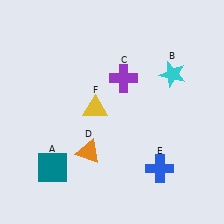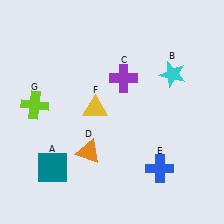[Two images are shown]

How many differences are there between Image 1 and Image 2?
There is 1 difference between the two images.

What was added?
A lime cross (G) was added in Image 2.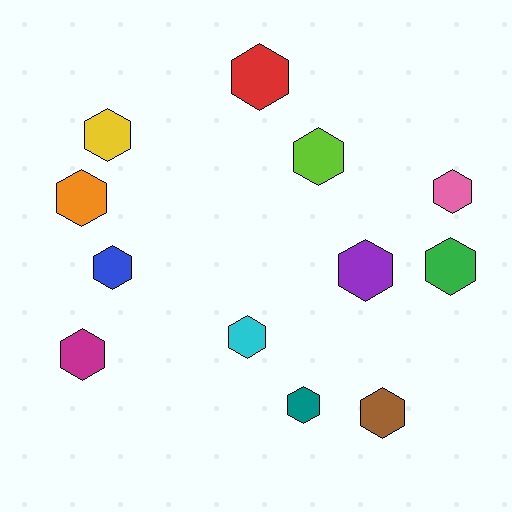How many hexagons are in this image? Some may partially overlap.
There are 12 hexagons.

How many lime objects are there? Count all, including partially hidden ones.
There is 1 lime object.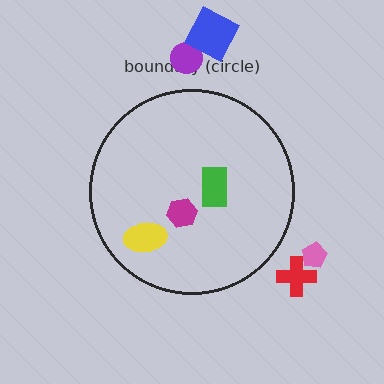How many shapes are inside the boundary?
3 inside, 4 outside.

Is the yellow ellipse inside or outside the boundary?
Inside.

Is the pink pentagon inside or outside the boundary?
Outside.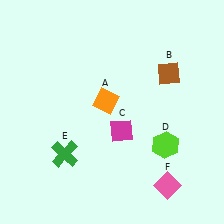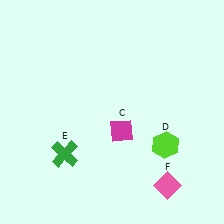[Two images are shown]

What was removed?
The orange diamond (A), the brown diamond (B) were removed in Image 2.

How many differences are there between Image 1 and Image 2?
There are 2 differences between the two images.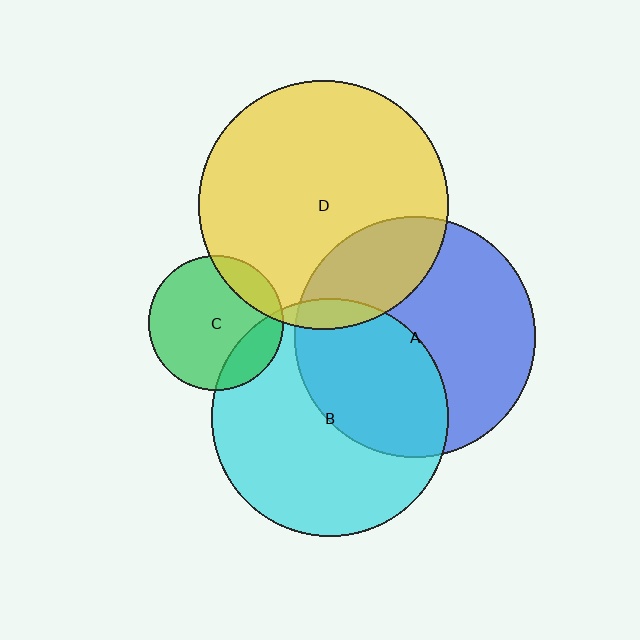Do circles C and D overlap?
Yes.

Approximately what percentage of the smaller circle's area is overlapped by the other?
Approximately 15%.